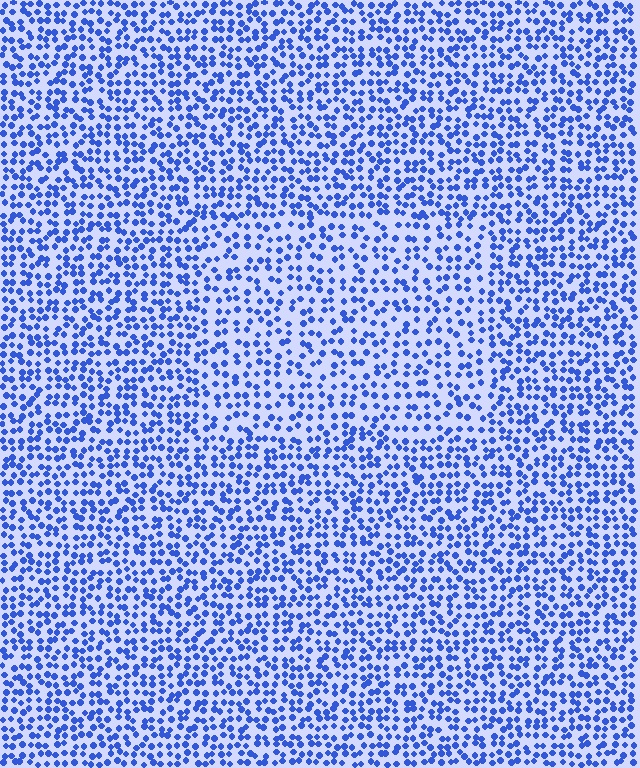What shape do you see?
I see a rectangle.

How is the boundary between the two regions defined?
The boundary is defined by a change in element density (approximately 1.5x ratio). All elements are the same color, size, and shape.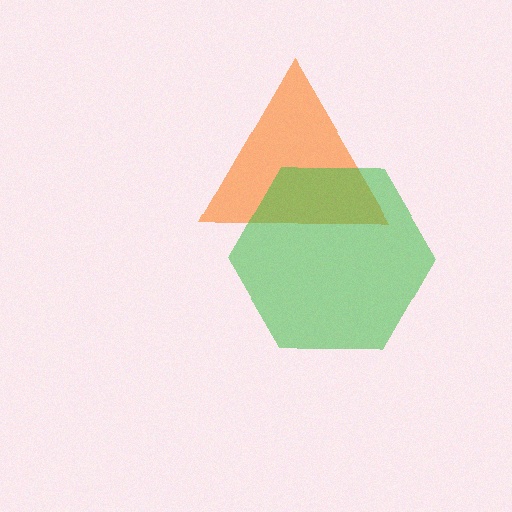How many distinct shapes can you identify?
There are 2 distinct shapes: an orange triangle, a green hexagon.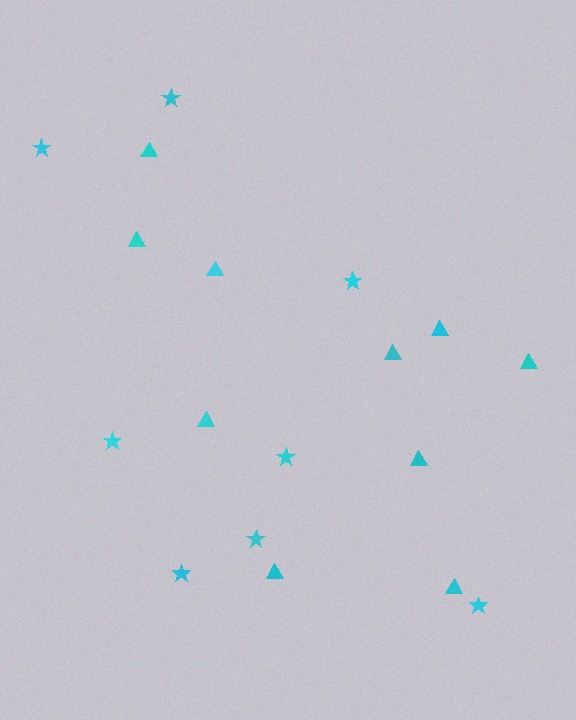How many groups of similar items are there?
There are 2 groups: one group of stars (8) and one group of triangles (10).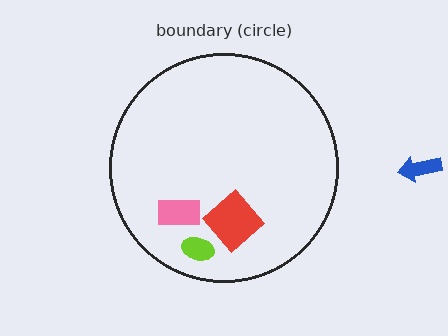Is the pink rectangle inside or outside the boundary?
Inside.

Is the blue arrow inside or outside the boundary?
Outside.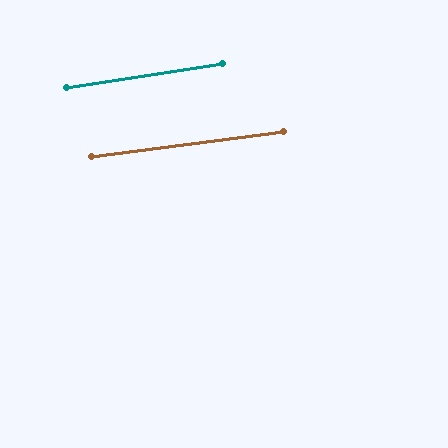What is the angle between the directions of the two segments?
Approximately 1 degree.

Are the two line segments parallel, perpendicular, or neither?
Parallel — their directions differ by only 1.1°.